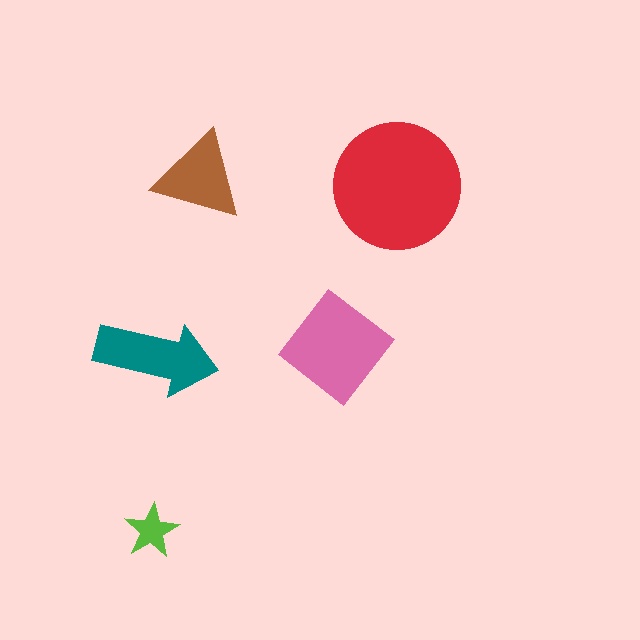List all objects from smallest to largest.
The lime star, the brown triangle, the teal arrow, the pink diamond, the red circle.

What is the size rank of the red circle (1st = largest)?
1st.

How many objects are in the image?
There are 5 objects in the image.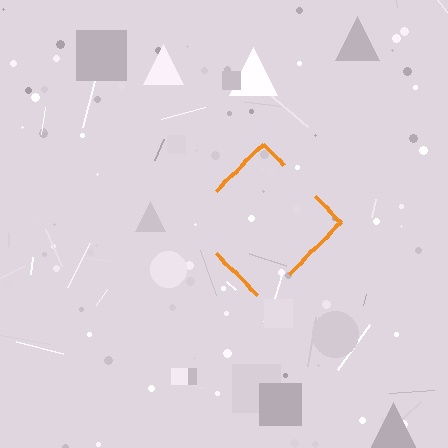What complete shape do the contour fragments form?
The contour fragments form a diamond.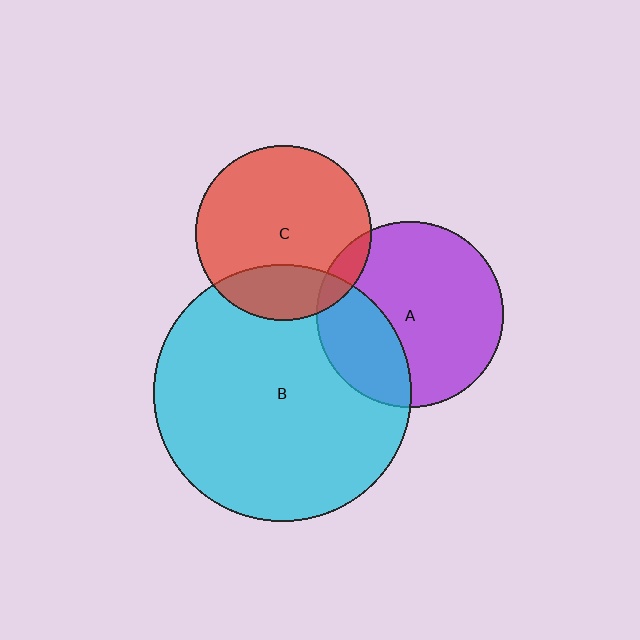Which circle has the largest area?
Circle B (cyan).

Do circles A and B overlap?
Yes.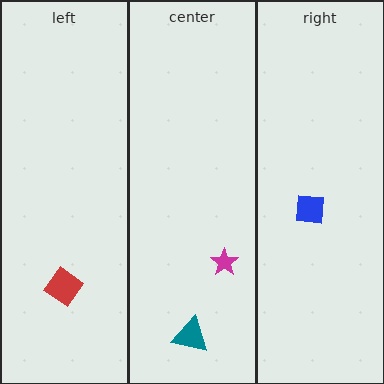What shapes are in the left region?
The red diamond.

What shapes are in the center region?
The magenta star, the teal triangle.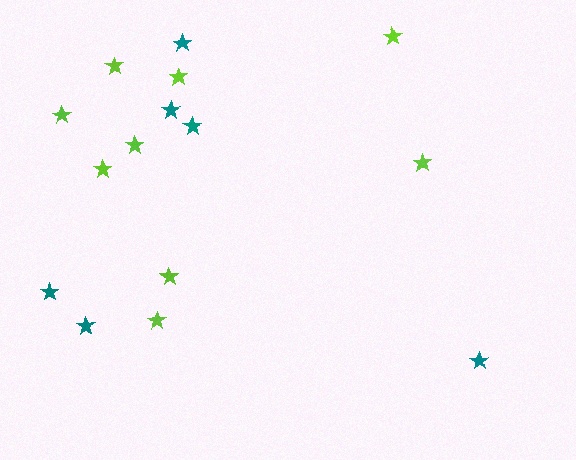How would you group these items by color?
There are 2 groups: one group of teal stars (6) and one group of lime stars (9).